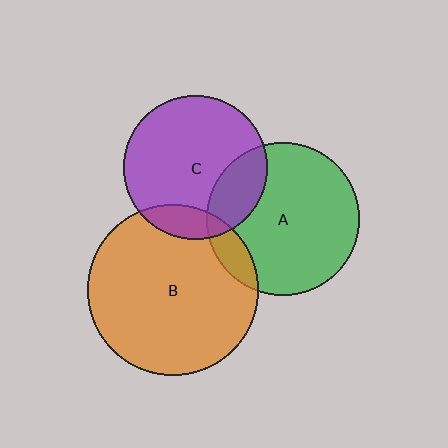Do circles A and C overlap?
Yes.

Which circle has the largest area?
Circle B (orange).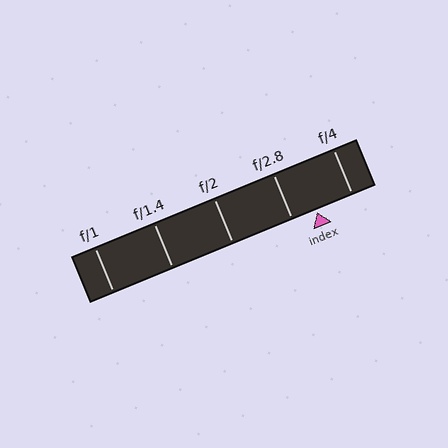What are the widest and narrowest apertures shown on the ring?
The widest aperture shown is f/1 and the narrowest is f/4.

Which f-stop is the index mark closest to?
The index mark is closest to f/2.8.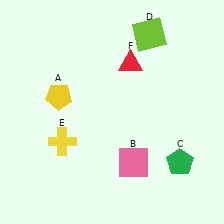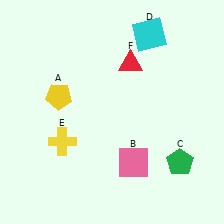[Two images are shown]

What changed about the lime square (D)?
In Image 1, D is lime. In Image 2, it changed to cyan.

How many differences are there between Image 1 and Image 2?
There is 1 difference between the two images.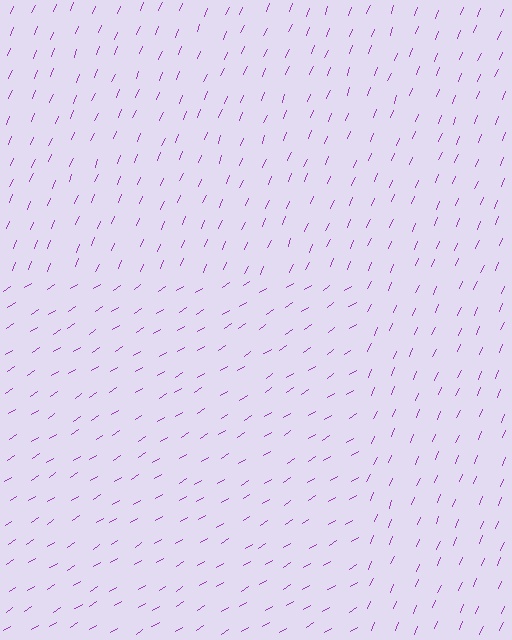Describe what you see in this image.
The image is filled with small purple line segments. A rectangle region in the image has lines oriented differently from the surrounding lines, creating a visible texture boundary.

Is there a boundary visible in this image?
Yes, there is a texture boundary formed by a change in line orientation.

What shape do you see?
I see a rectangle.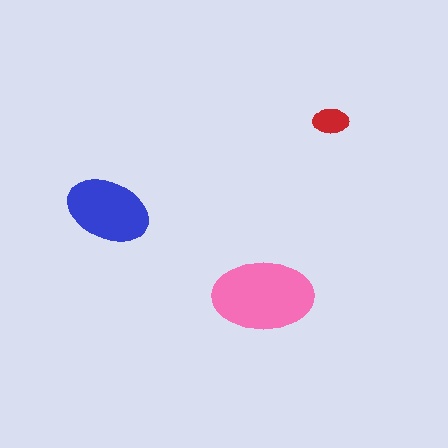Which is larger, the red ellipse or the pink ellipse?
The pink one.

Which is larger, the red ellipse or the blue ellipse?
The blue one.